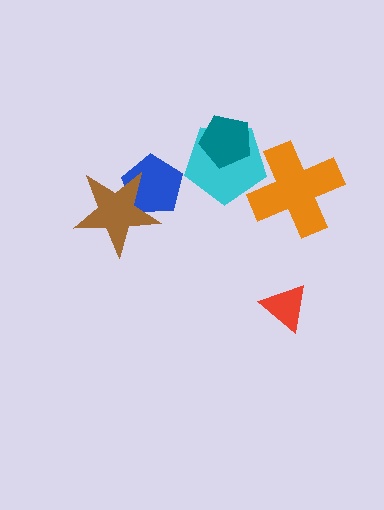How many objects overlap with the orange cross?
1 object overlaps with the orange cross.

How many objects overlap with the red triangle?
0 objects overlap with the red triangle.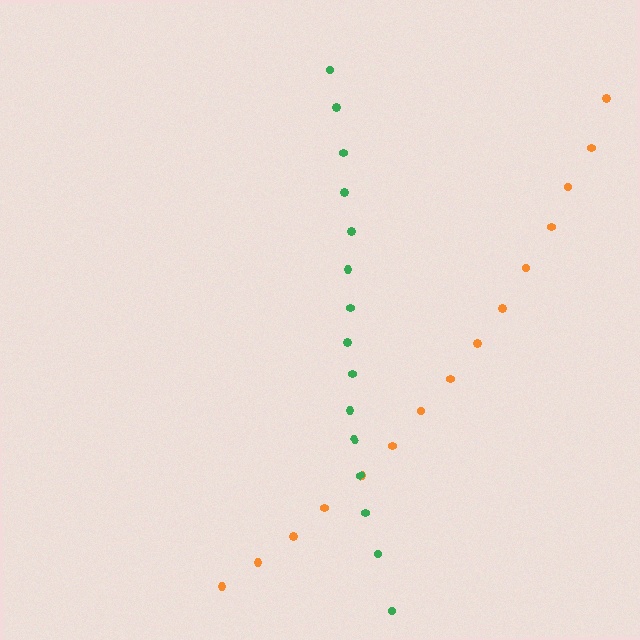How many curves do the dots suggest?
There are 2 distinct paths.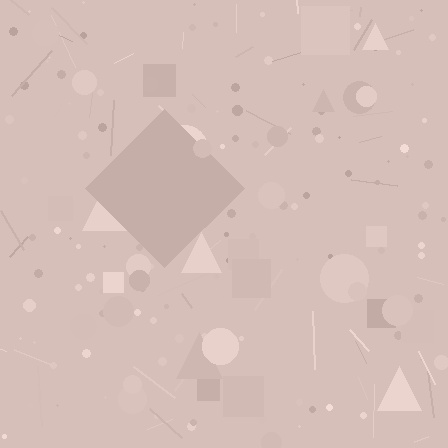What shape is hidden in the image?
A diamond is hidden in the image.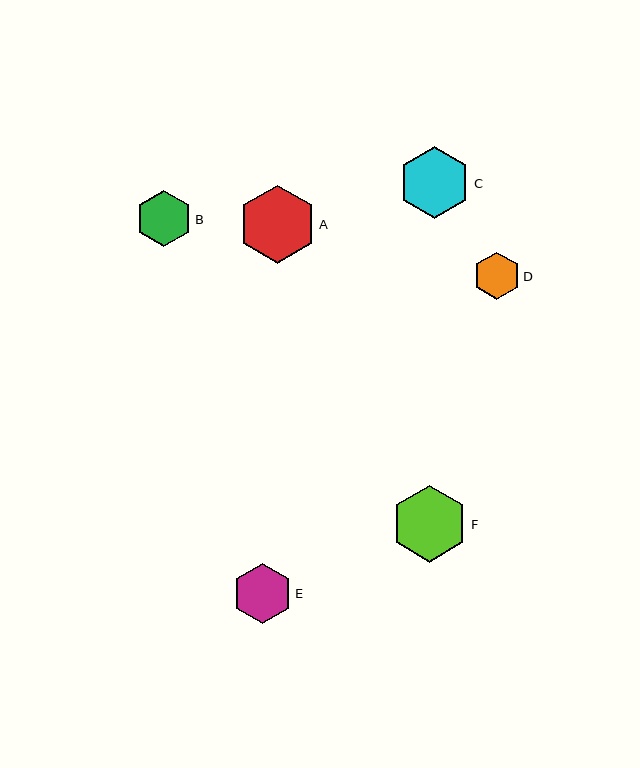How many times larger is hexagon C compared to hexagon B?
Hexagon C is approximately 1.3 times the size of hexagon B.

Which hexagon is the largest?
Hexagon A is the largest with a size of approximately 78 pixels.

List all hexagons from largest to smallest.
From largest to smallest: A, F, C, E, B, D.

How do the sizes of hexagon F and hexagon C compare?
Hexagon F and hexagon C are approximately the same size.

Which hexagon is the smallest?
Hexagon D is the smallest with a size of approximately 47 pixels.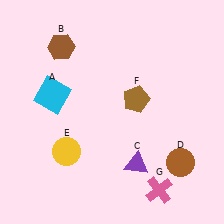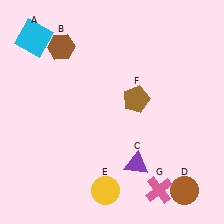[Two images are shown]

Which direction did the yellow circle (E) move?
The yellow circle (E) moved right.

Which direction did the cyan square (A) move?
The cyan square (A) moved up.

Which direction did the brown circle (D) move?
The brown circle (D) moved down.